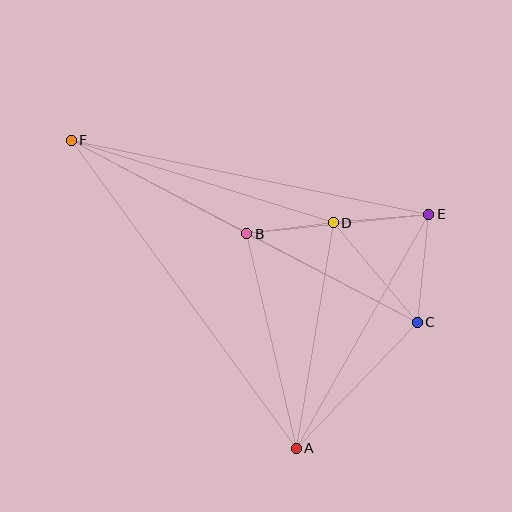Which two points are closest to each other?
Points B and D are closest to each other.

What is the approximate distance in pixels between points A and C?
The distance between A and C is approximately 175 pixels.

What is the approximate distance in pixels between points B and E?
The distance between B and E is approximately 183 pixels.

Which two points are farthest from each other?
Points C and F are farthest from each other.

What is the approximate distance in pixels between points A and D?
The distance between A and D is approximately 229 pixels.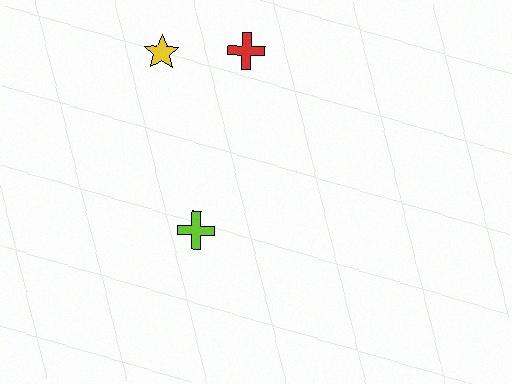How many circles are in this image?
There are no circles.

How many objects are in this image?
There are 3 objects.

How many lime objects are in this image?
There is 1 lime object.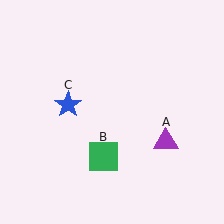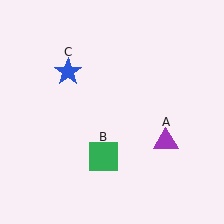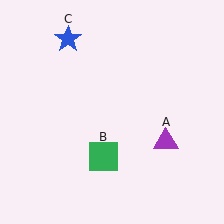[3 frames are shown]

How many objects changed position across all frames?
1 object changed position: blue star (object C).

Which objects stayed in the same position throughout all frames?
Purple triangle (object A) and green square (object B) remained stationary.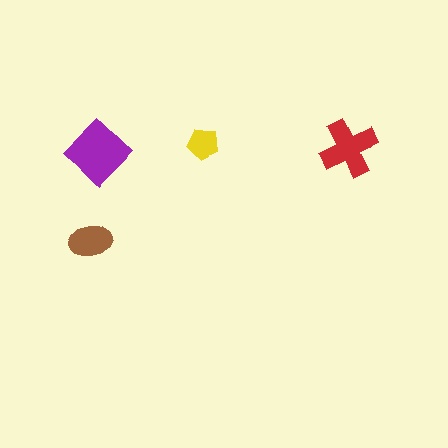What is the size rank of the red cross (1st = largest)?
2nd.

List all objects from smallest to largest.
The yellow pentagon, the brown ellipse, the red cross, the purple diamond.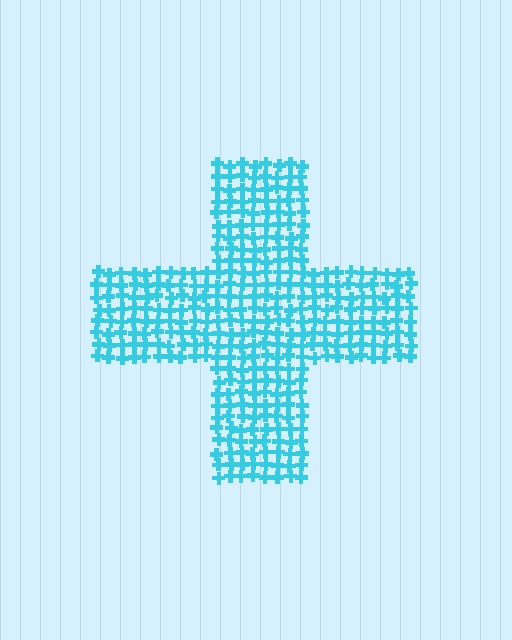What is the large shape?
The large shape is a cross.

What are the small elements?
The small elements are crosses.